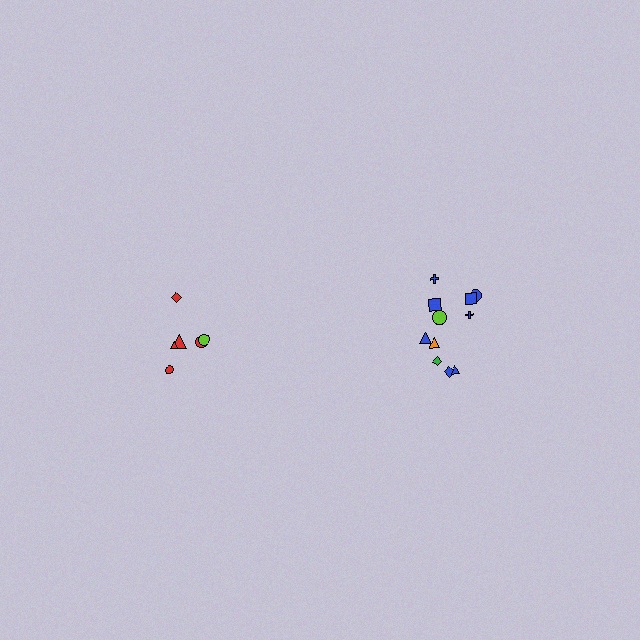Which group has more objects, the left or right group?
The right group.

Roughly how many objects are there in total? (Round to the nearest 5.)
Roughly 20 objects in total.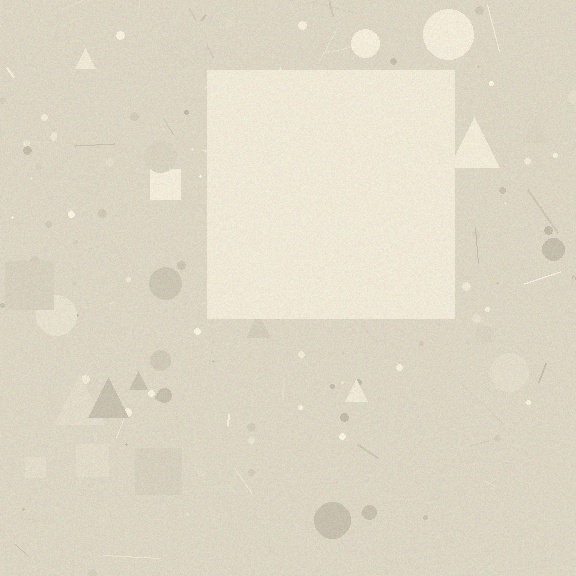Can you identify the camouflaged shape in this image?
The camouflaged shape is a square.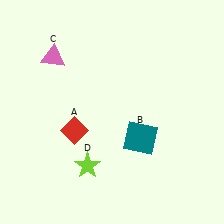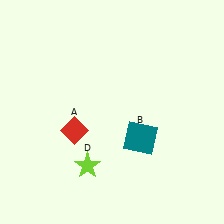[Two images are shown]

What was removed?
The pink triangle (C) was removed in Image 2.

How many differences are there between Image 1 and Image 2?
There is 1 difference between the two images.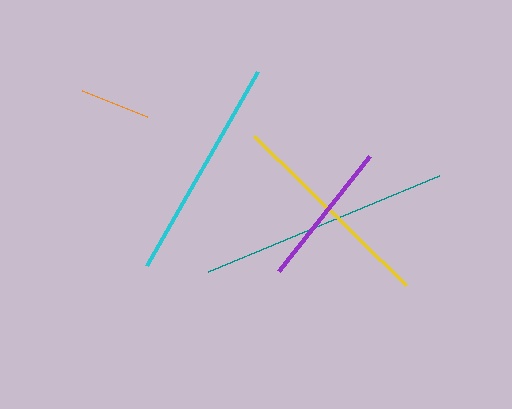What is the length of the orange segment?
The orange segment is approximately 69 pixels long.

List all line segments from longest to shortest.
From longest to shortest: teal, cyan, yellow, purple, orange.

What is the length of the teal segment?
The teal segment is approximately 250 pixels long.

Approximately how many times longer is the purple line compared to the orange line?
The purple line is approximately 2.1 times the length of the orange line.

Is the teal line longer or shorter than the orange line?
The teal line is longer than the orange line.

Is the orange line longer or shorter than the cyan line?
The cyan line is longer than the orange line.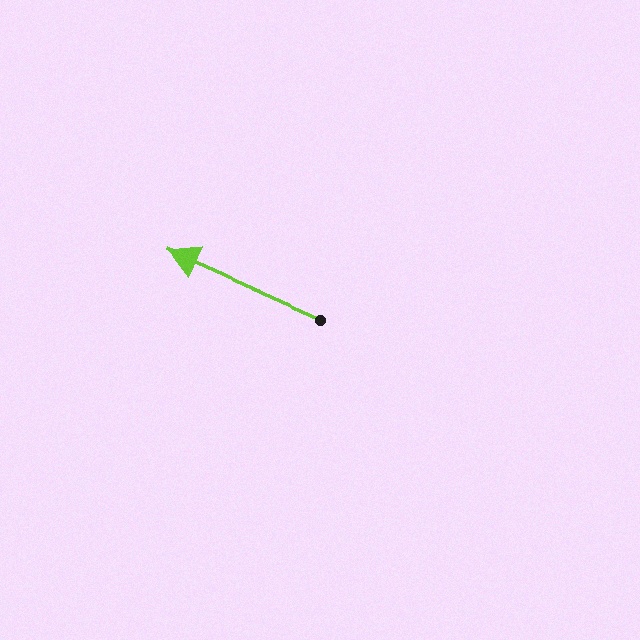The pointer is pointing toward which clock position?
Roughly 10 o'clock.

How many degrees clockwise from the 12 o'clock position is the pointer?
Approximately 294 degrees.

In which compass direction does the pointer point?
Northwest.